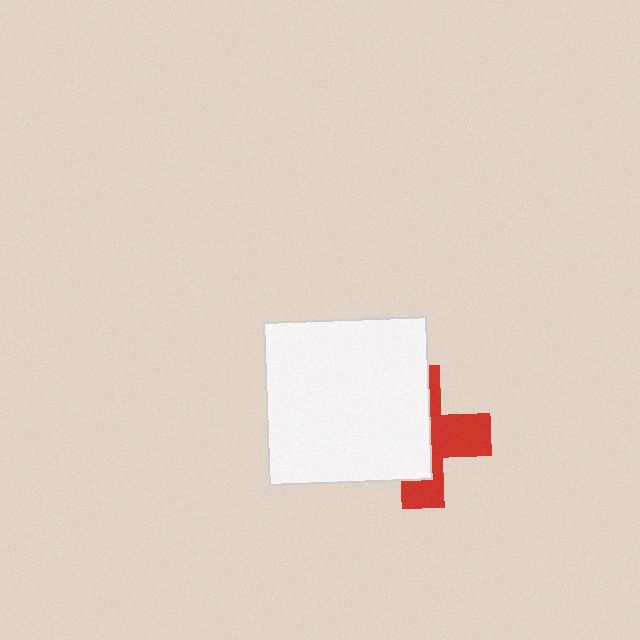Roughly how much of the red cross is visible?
A small part of it is visible (roughly 43%).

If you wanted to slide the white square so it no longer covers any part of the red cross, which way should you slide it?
Slide it left — that is the most direct way to separate the two shapes.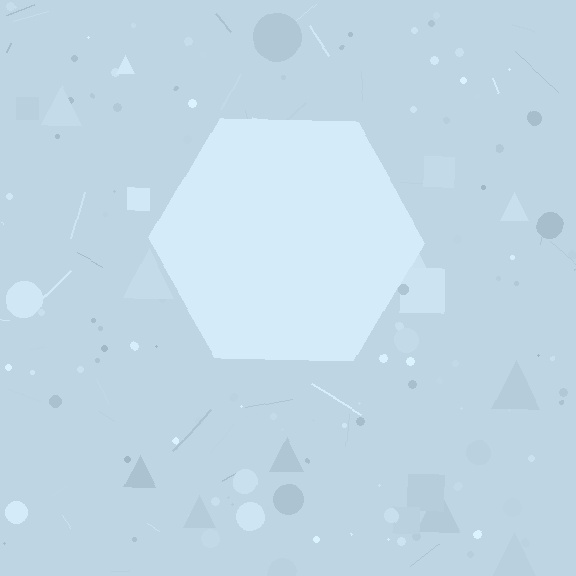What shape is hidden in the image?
A hexagon is hidden in the image.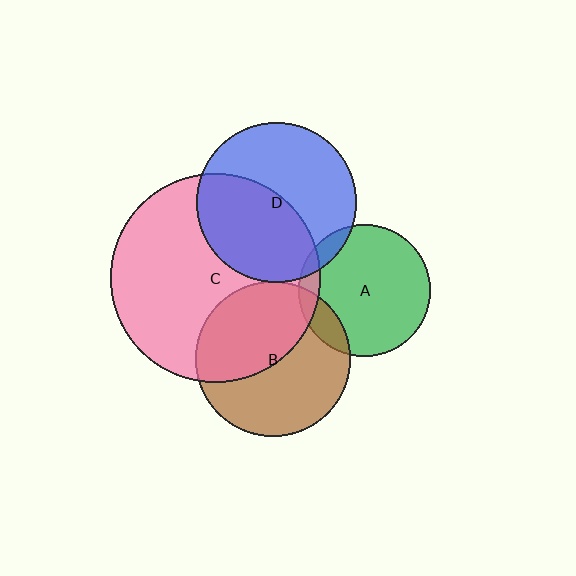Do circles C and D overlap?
Yes.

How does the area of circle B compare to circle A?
Approximately 1.4 times.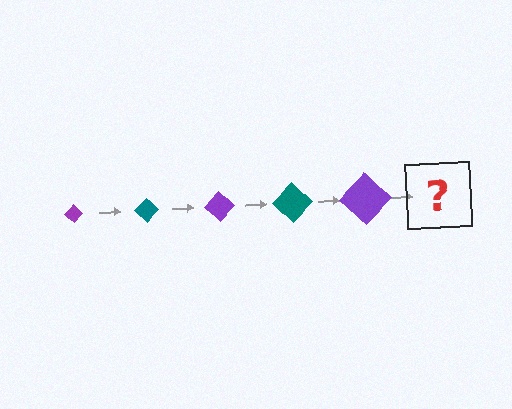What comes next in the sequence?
The next element should be a teal diamond, larger than the previous one.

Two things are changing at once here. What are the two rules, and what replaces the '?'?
The two rules are that the diamond grows larger each step and the color cycles through purple and teal. The '?' should be a teal diamond, larger than the previous one.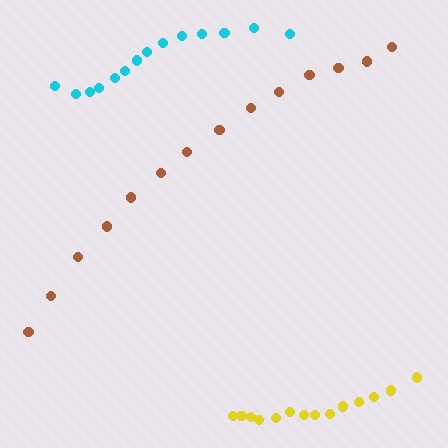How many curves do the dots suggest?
There are 3 distinct paths.